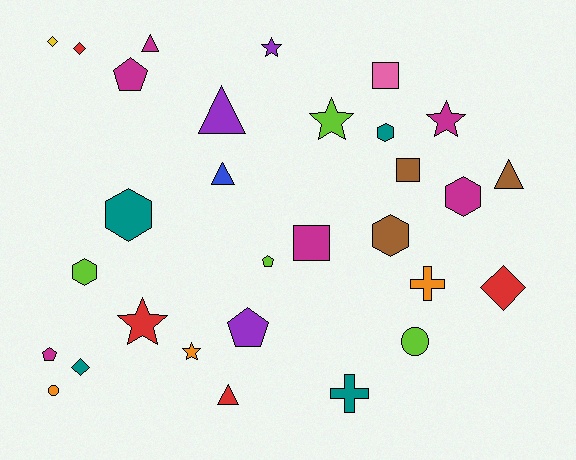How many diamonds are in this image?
There are 4 diamonds.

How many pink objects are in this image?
There is 1 pink object.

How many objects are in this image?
There are 30 objects.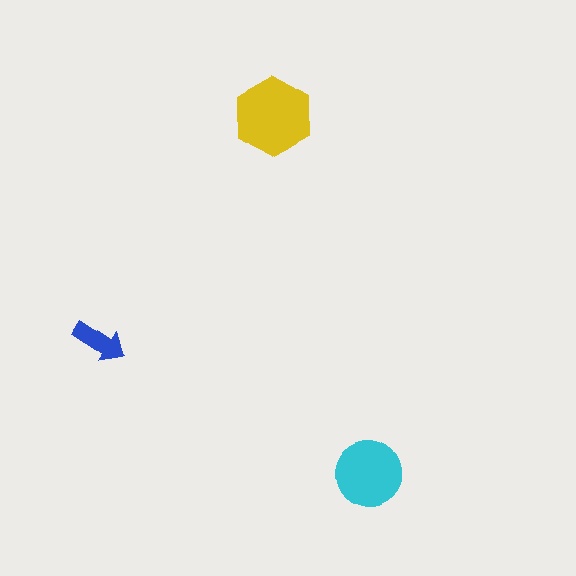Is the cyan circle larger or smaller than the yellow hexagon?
Smaller.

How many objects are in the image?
There are 3 objects in the image.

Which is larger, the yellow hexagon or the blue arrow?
The yellow hexagon.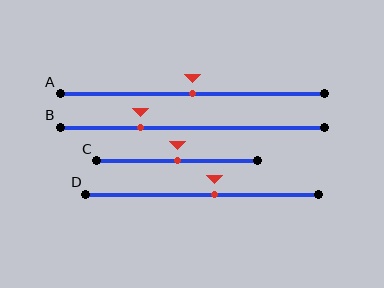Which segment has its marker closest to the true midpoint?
Segment A has its marker closest to the true midpoint.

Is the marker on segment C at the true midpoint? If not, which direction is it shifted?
Yes, the marker on segment C is at the true midpoint.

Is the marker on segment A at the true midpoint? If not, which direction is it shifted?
Yes, the marker on segment A is at the true midpoint.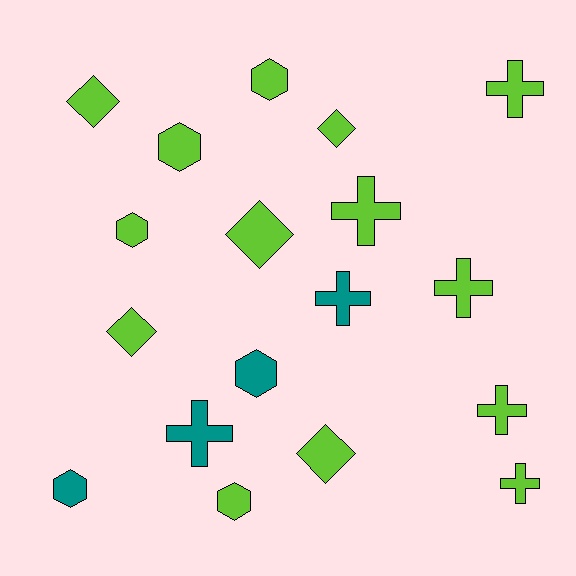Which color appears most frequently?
Lime, with 14 objects.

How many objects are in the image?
There are 18 objects.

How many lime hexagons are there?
There are 4 lime hexagons.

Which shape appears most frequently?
Cross, with 7 objects.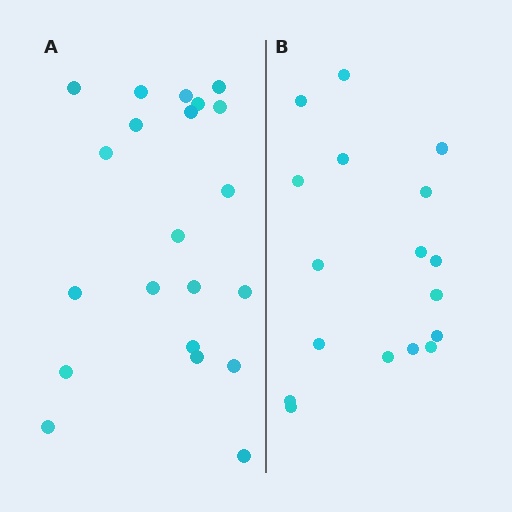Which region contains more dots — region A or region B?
Region A (the left region) has more dots.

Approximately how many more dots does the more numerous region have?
Region A has about 4 more dots than region B.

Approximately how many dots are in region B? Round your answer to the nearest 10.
About 20 dots. (The exact count is 17, which rounds to 20.)